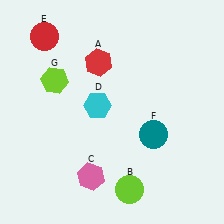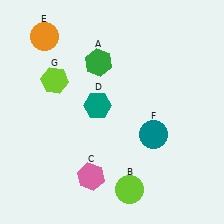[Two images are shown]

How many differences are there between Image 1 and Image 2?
There are 3 differences between the two images.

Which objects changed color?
A changed from red to green. D changed from cyan to teal. E changed from red to orange.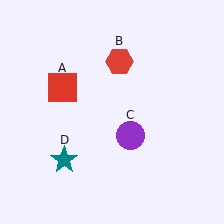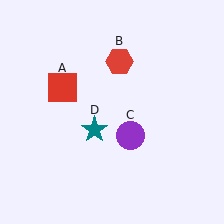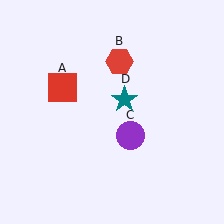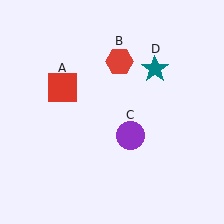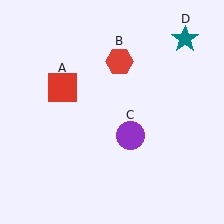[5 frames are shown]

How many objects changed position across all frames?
1 object changed position: teal star (object D).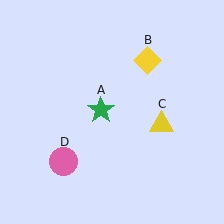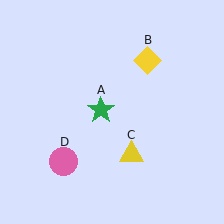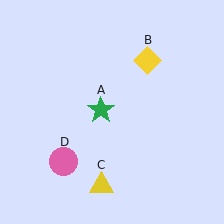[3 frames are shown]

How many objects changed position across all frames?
1 object changed position: yellow triangle (object C).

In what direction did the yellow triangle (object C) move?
The yellow triangle (object C) moved down and to the left.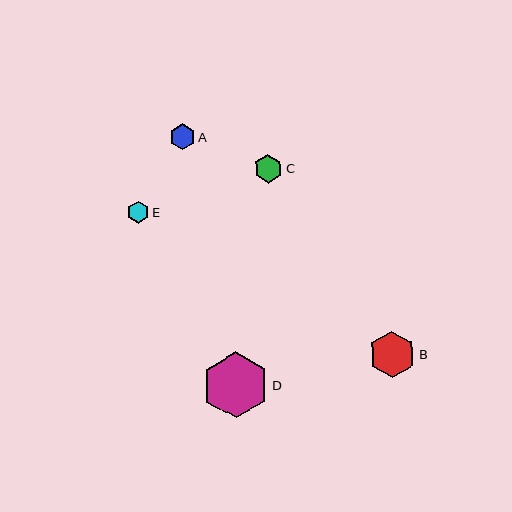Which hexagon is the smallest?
Hexagon E is the smallest with a size of approximately 22 pixels.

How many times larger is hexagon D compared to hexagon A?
Hexagon D is approximately 2.5 times the size of hexagon A.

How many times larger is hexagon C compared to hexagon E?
Hexagon C is approximately 1.3 times the size of hexagon E.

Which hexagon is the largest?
Hexagon D is the largest with a size of approximately 66 pixels.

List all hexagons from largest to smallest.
From largest to smallest: D, B, C, A, E.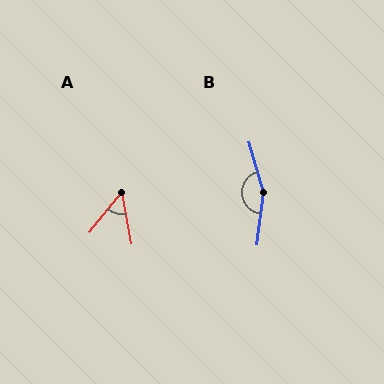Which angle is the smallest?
A, at approximately 49 degrees.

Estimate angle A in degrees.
Approximately 49 degrees.